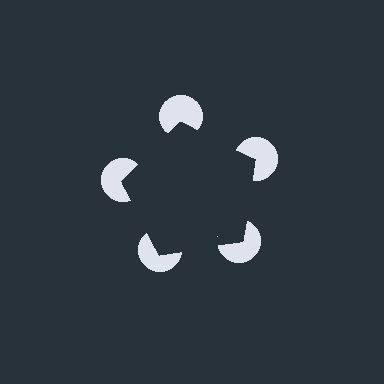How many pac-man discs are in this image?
There are 5 — one at each vertex of the illusory pentagon.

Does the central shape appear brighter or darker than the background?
It typically appears slightly darker than the background, even though no actual brightness change is drawn.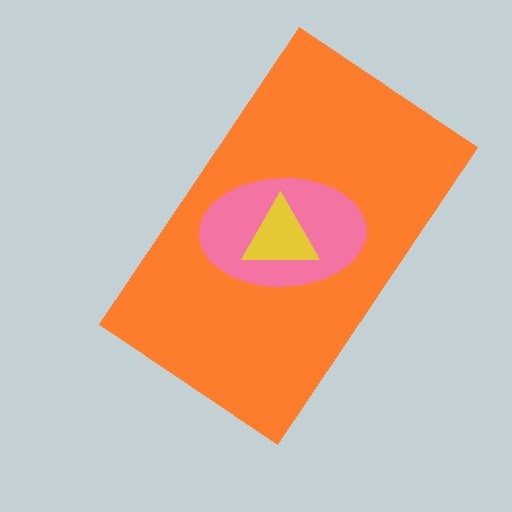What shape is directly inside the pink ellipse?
The yellow triangle.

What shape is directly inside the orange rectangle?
The pink ellipse.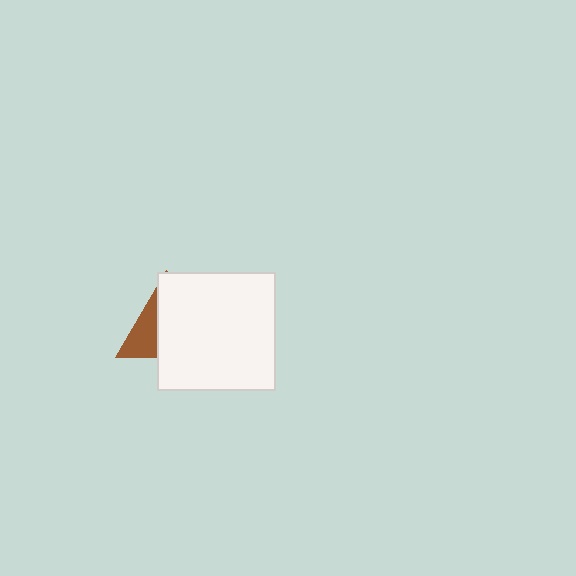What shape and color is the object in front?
The object in front is a white square.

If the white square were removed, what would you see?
You would see the complete brown triangle.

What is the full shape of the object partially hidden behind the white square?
The partially hidden object is a brown triangle.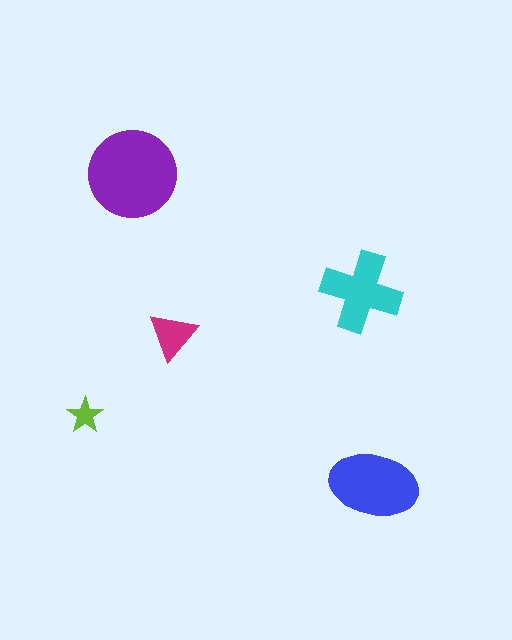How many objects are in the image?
There are 5 objects in the image.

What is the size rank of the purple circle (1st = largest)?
1st.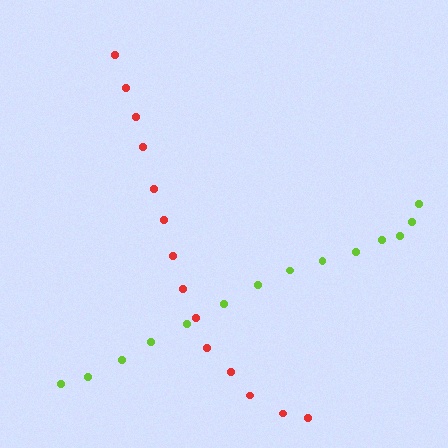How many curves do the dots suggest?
There are 2 distinct paths.